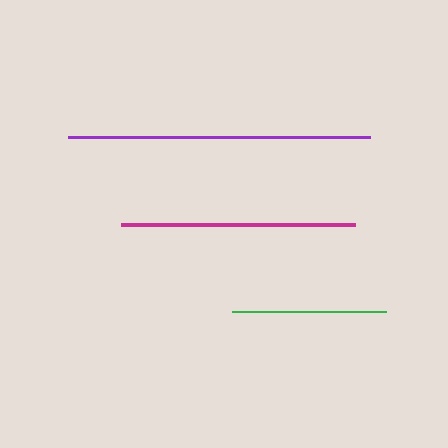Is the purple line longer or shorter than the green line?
The purple line is longer than the green line.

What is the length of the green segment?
The green segment is approximately 153 pixels long.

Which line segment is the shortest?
The green line is the shortest at approximately 153 pixels.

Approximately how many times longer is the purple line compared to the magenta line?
The purple line is approximately 1.3 times the length of the magenta line.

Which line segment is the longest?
The purple line is the longest at approximately 302 pixels.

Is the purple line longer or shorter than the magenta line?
The purple line is longer than the magenta line.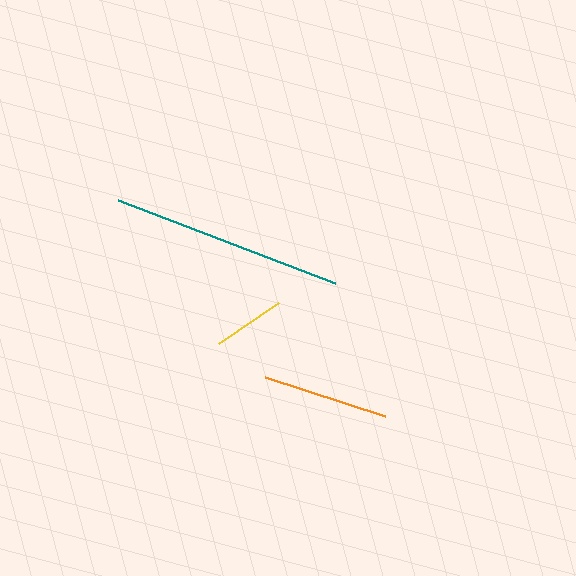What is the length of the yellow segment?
The yellow segment is approximately 73 pixels long.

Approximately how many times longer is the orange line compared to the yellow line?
The orange line is approximately 1.8 times the length of the yellow line.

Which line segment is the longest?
The teal line is the longest at approximately 232 pixels.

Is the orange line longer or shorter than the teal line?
The teal line is longer than the orange line.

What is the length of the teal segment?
The teal segment is approximately 232 pixels long.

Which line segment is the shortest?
The yellow line is the shortest at approximately 73 pixels.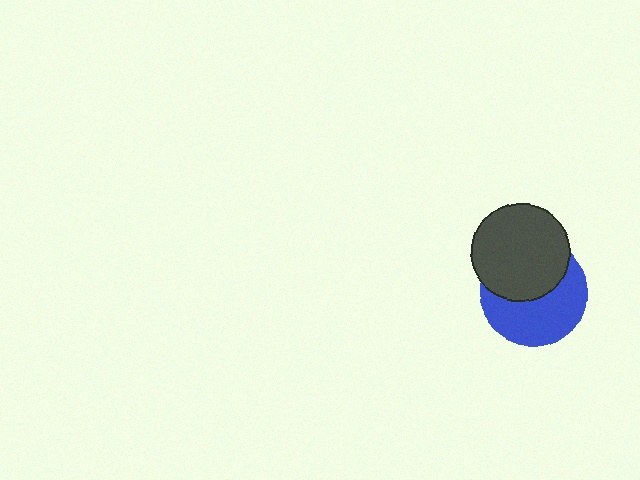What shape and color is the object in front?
The object in front is a dark gray circle.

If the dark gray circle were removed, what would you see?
You would see the complete blue circle.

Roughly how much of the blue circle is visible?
About half of it is visible (roughly 54%).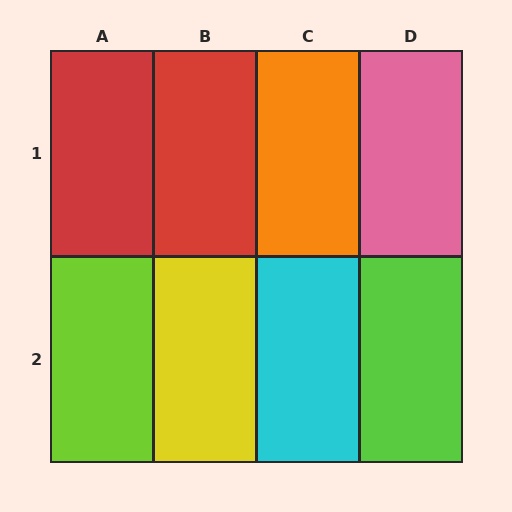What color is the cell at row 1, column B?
Red.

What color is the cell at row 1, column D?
Pink.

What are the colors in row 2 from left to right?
Lime, yellow, cyan, lime.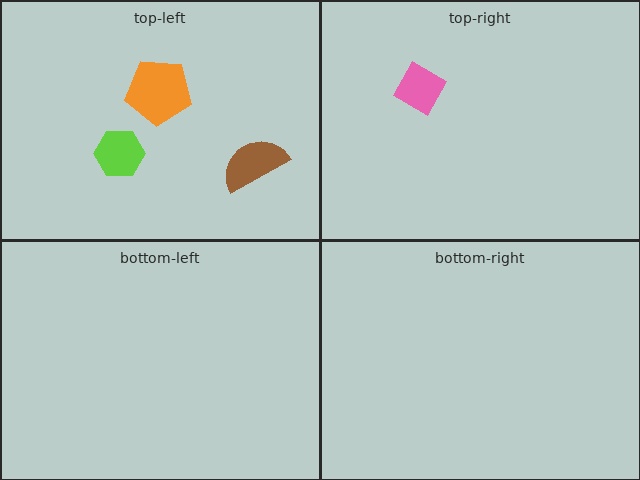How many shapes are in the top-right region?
1.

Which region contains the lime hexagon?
The top-left region.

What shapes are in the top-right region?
The pink diamond.